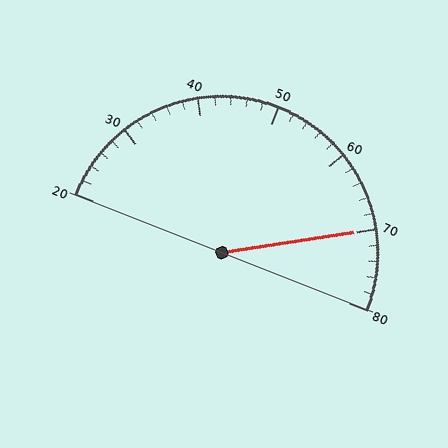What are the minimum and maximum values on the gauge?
The gauge ranges from 20 to 80.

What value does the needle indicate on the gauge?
The needle indicates approximately 70.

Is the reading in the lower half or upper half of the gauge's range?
The reading is in the upper half of the range (20 to 80).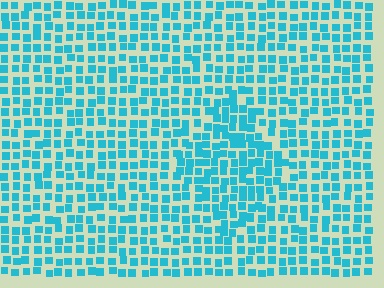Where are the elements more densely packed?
The elements are more densely packed inside the diamond boundary.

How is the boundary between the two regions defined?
The boundary is defined by a change in element density (approximately 1.5x ratio). All elements are the same color, size, and shape.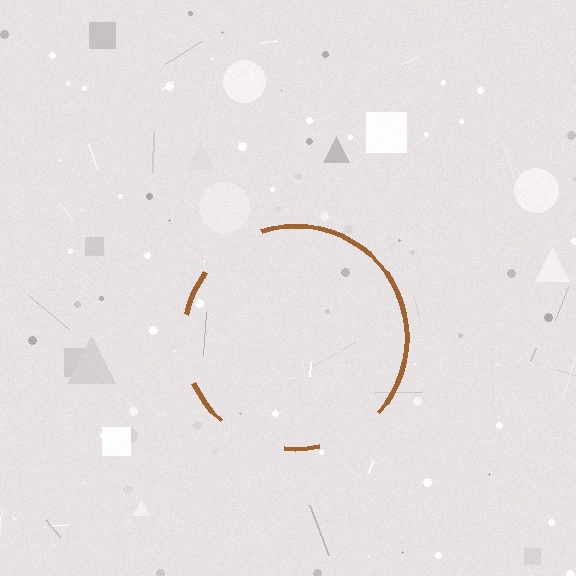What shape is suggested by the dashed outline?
The dashed outline suggests a circle.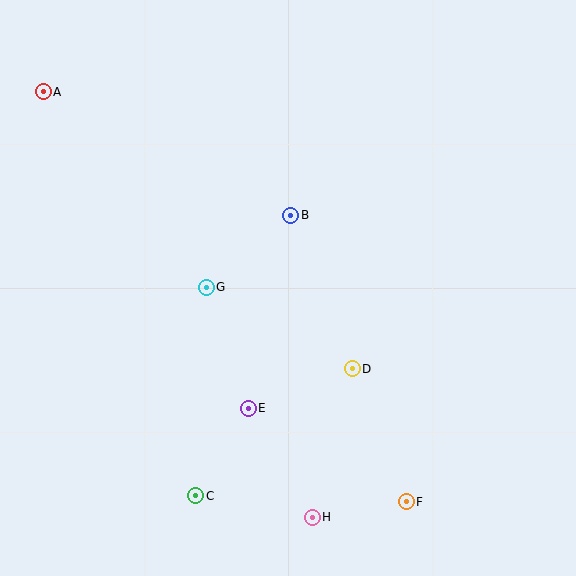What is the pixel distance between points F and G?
The distance between F and G is 293 pixels.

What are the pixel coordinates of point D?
Point D is at (352, 369).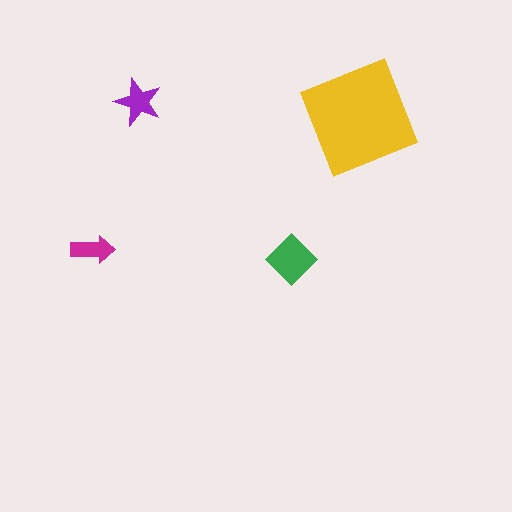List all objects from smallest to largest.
The magenta arrow, the purple star, the green diamond, the yellow square.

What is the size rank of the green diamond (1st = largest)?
2nd.